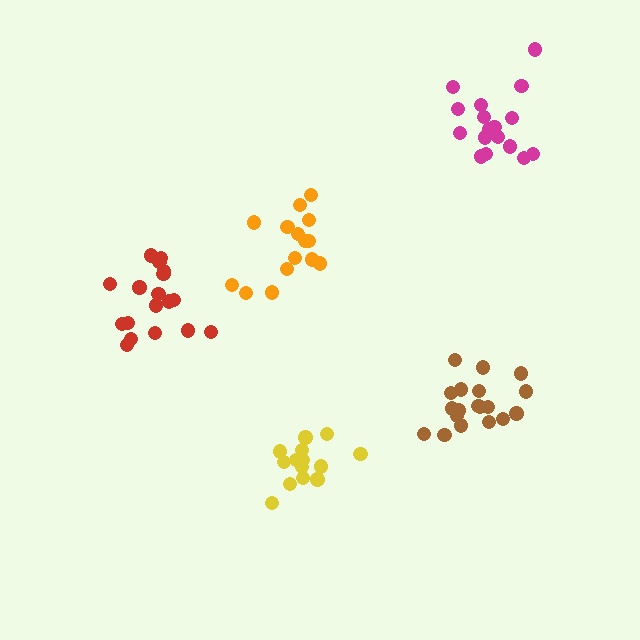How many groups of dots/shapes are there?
There are 5 groups.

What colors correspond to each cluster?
The clusters are colored: orange, magenta, brown, yellow, red.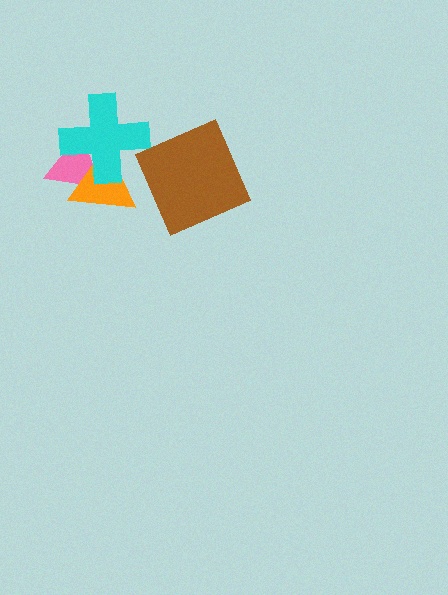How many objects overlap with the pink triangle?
2 objects overlap with the pink triangle.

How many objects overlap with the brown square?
0 objects overlap with the brown square.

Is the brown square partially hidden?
No, no other shape covers it.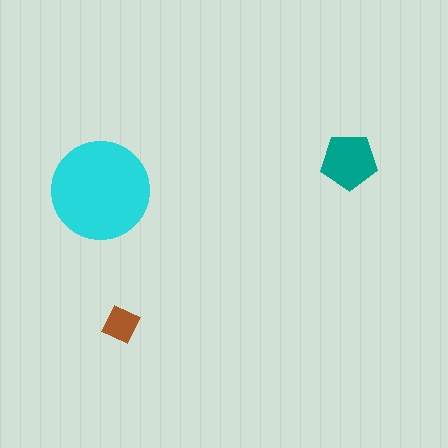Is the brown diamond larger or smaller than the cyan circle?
Smaller.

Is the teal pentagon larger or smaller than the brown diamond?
Larger.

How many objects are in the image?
There are 3 objects in the image.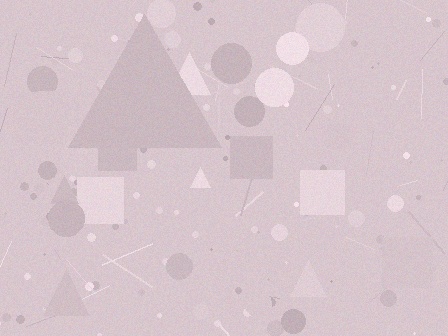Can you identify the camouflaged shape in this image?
The camouflaged shape is a triangle.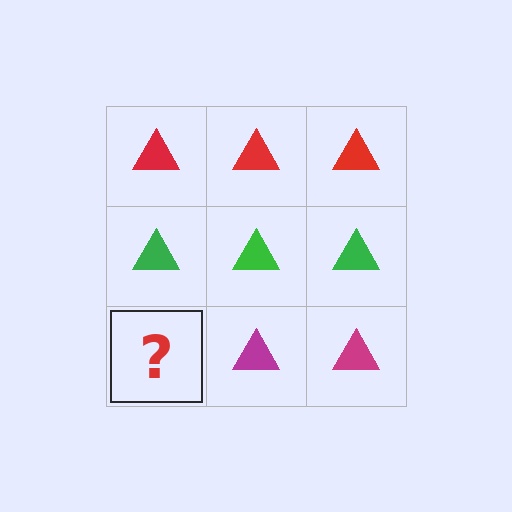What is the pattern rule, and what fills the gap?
The rule is that each row has a consistent color. The gap should be filled with a magenta triangle.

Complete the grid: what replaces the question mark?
The question mark should be replaced with a magenta triangle.